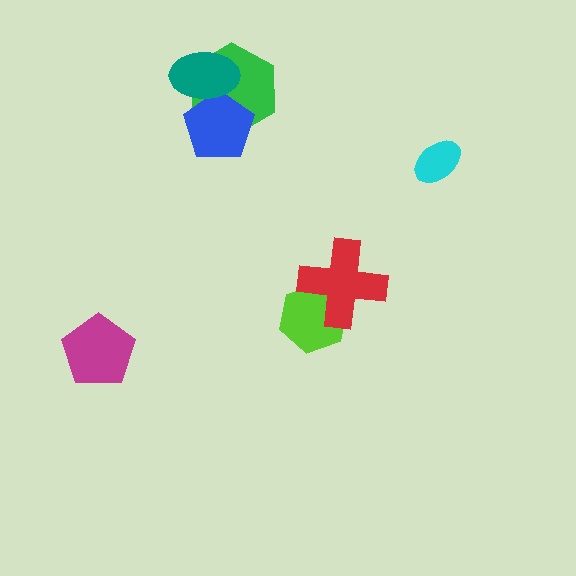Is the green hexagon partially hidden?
Yes, it is partially covered by another shape.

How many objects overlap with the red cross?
1 object overlaps with the red cross.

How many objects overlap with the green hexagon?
2 objects overlap with the green hexagon.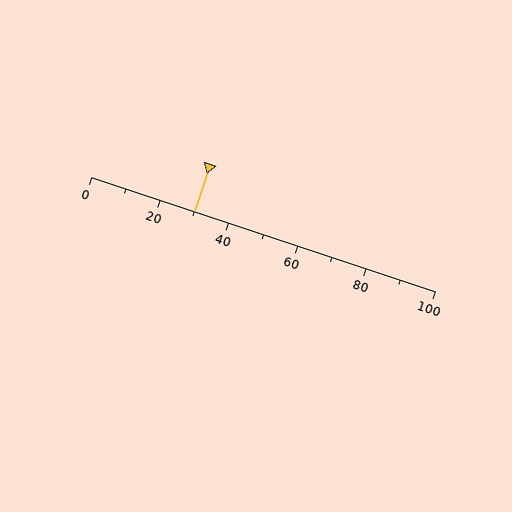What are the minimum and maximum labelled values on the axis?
The axis runs from 0 to 100.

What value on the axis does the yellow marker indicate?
The marker indicates approximately 30.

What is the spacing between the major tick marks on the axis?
The major ticks are spaced 20 apart.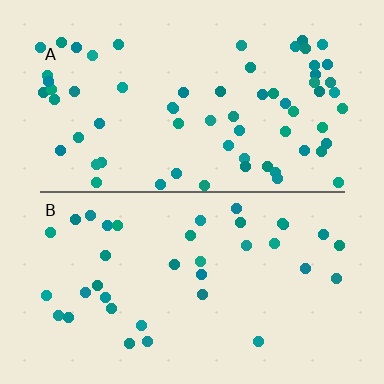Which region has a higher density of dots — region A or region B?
A (the top).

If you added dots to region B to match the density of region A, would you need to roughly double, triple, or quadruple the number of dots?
Approximately double.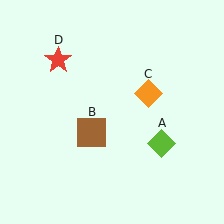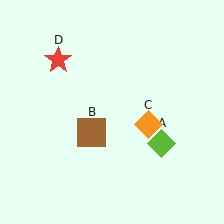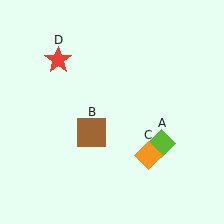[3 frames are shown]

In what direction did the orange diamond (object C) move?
The orange diamond (object C) moved down.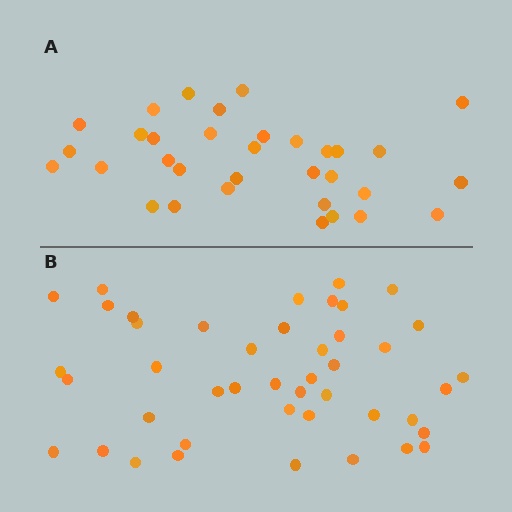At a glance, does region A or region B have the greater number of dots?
Region B (the bottom region) has more dots.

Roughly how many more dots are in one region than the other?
Region B has roughly 12 or so more dots than region A.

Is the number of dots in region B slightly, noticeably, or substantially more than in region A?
Region B has noticeably more, but not dramatically so. The ratio is roughly 1.3 to 1.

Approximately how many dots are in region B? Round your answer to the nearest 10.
About 40 dots. (The exact count is 44, which rounds to 40.)